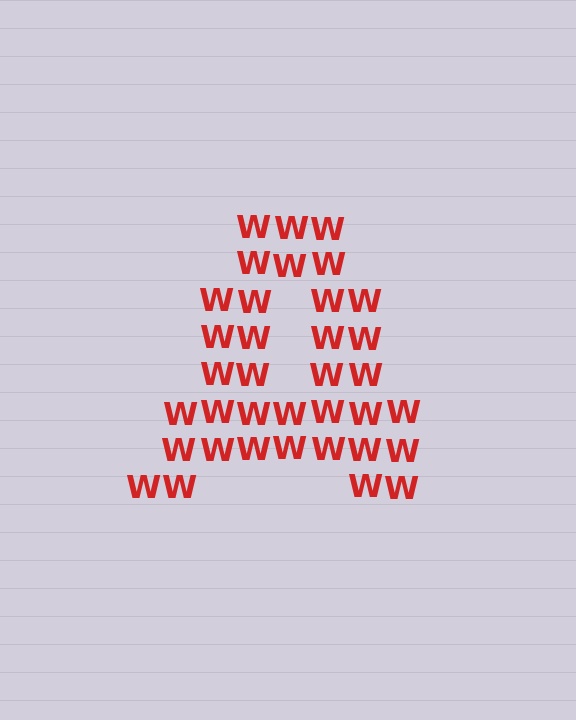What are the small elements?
The small elements are letter W's.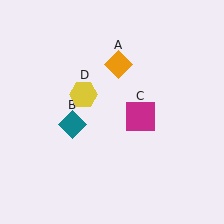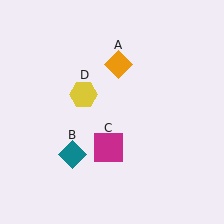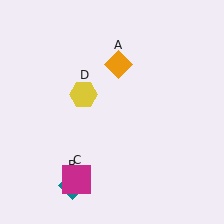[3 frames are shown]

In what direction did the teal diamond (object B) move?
The teal diamond (object B) moved down.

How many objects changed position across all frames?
2 objects changed position: teal diamond (object B), magenta square (object C).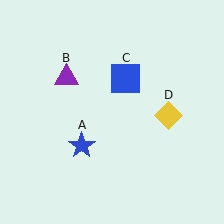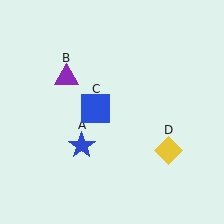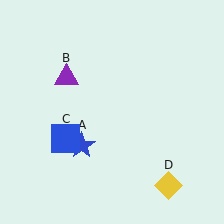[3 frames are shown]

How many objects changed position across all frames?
2 objects changed position: blue square (object C), yellow diamond (object D).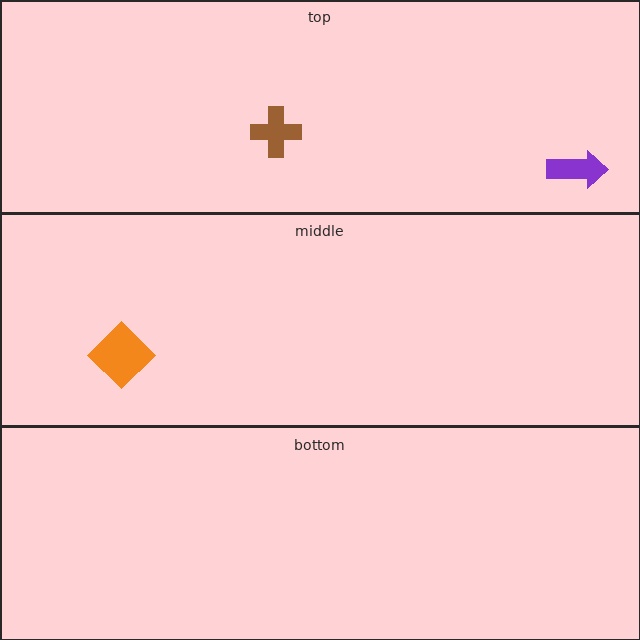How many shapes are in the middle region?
1.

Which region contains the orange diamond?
The middle region.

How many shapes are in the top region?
2.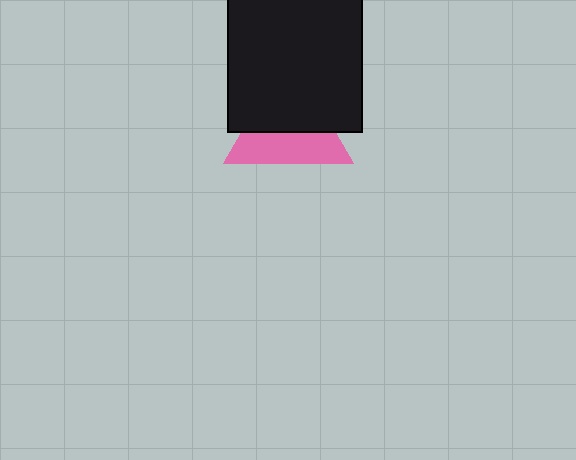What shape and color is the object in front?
The object in front is a black square.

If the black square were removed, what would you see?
You would see the complete pink triangle.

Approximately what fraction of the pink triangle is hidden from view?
Roughly 54% of the pink triangle is hidden behind the black square.